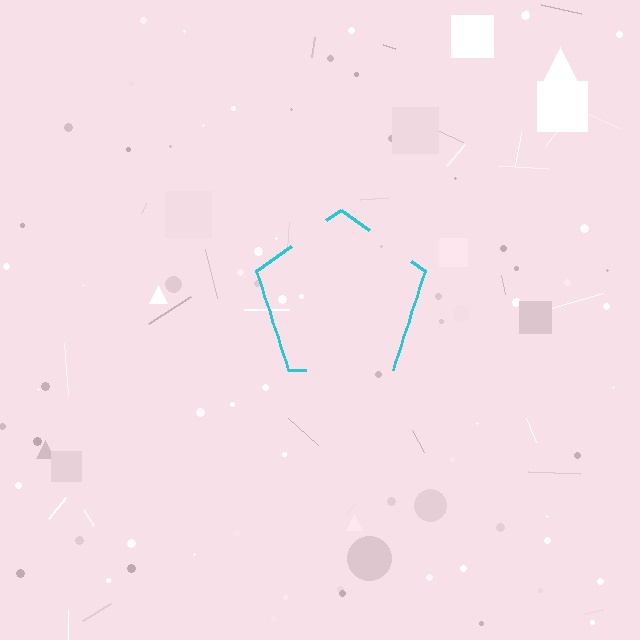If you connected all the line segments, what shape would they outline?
They would outline a pentagon.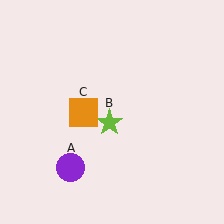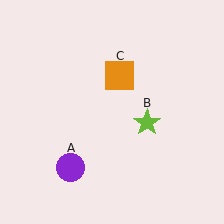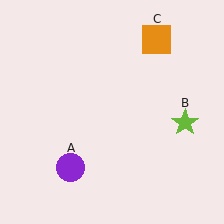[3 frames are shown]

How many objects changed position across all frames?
2 objects changed position: lime star (object B), orange square (object C).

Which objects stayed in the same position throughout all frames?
Purple circle (object A) remained stationary.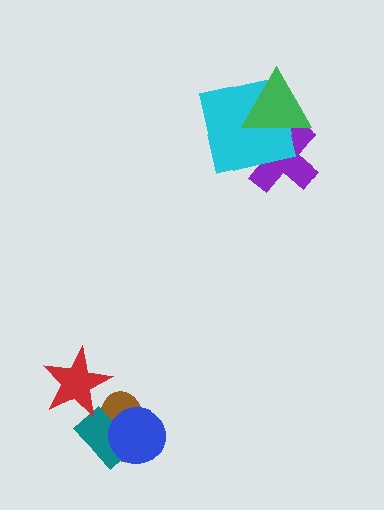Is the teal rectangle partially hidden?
Yes, it is partially covered by another shape.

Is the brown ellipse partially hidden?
Yes, it is partially covered by another shape.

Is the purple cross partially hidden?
Yes, it is partially covered by another shape.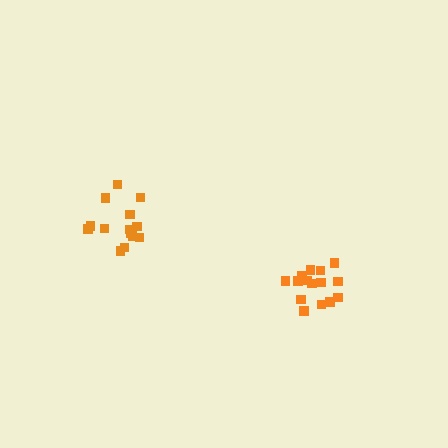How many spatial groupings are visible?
There are 2 spatial groupings.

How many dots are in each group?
Group 1: 15 dots, Group 2: 14 dots (29 total).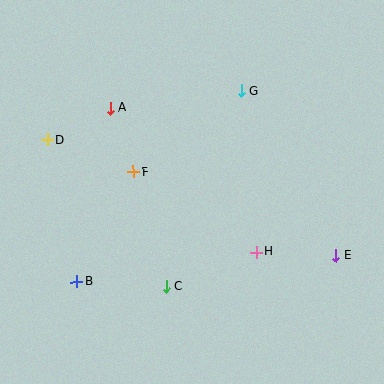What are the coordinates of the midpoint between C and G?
The midpoint between C and G is at (204, 189).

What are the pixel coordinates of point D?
Point D is at (47, 140).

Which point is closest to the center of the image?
Point F at (133, 172) is closest to the center.